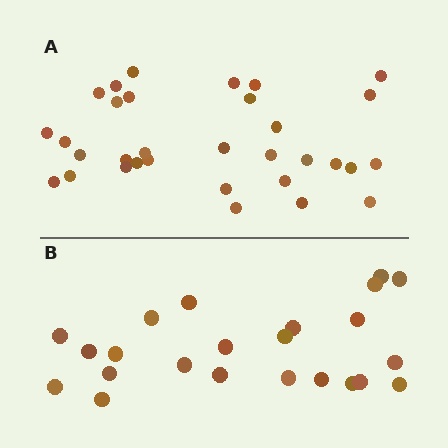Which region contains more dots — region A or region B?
Region A (the top region) has more dots.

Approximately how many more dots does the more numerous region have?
Region A has roughly 8 or so more dots than region B.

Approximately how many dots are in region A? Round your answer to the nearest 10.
About 30 dots. (The exact count is 32, which rounds to 30.)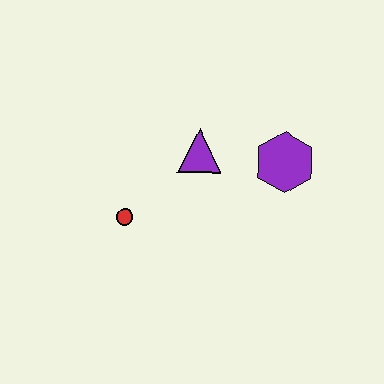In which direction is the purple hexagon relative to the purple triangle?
The purple hexagon is to the right of the purple triangle.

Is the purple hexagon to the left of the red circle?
No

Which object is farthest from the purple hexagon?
The red circle is farthest from the purple hexagon.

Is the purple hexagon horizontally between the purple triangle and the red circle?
No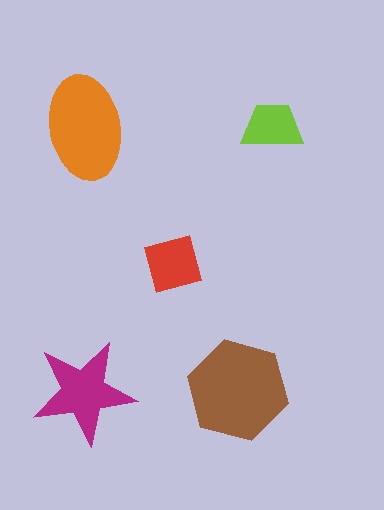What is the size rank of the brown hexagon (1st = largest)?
1st.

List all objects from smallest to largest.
The lime trapezoid, the red square, the magenta star, the orange ellipse, the brown hexagon.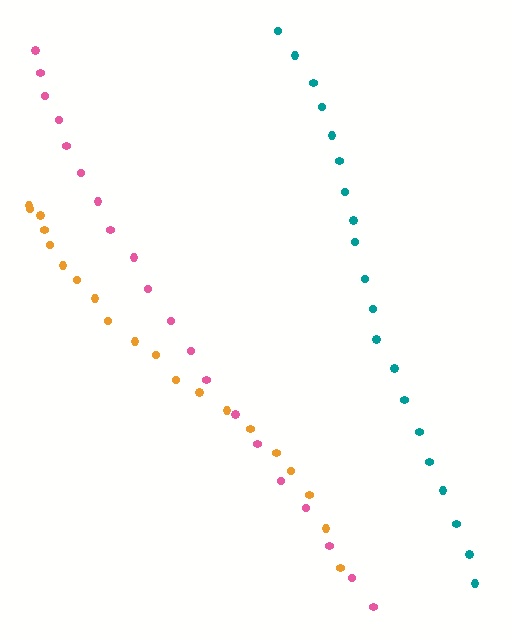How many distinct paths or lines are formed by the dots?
There are 3 distinct paths.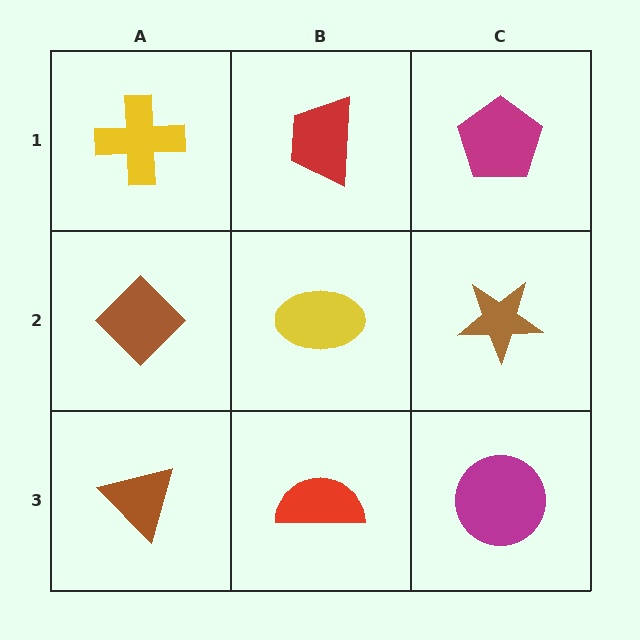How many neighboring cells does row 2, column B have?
4.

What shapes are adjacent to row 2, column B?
A red trapezoid (row 1, column B), a red semicircle (row 3, column B), a brown diamond (row 2, column A), a brown star (row 2, column C).